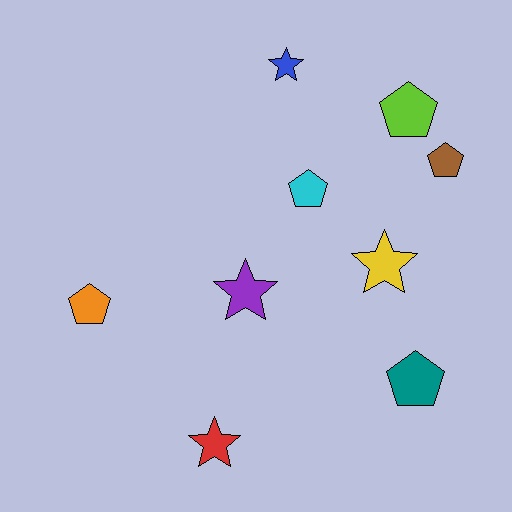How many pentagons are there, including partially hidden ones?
There are 5 pentagons.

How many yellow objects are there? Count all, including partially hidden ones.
There is 1 yellow object.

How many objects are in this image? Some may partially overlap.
There are 9 objects.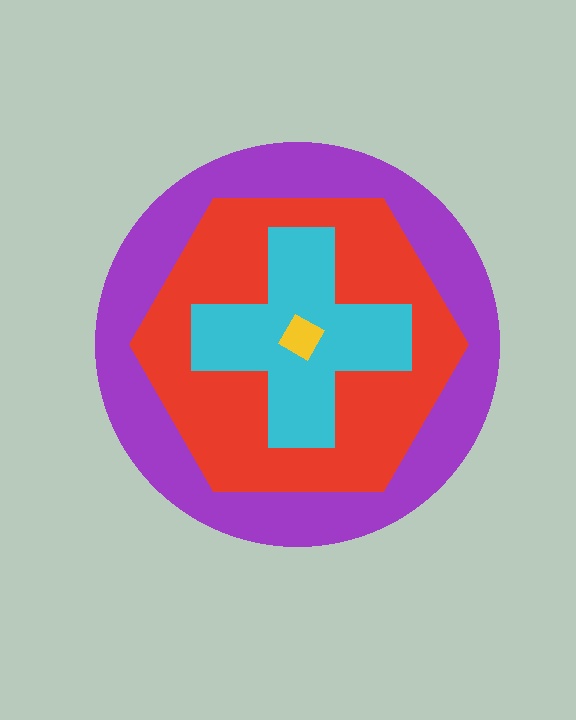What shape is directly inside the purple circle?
The red hexagon.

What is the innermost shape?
The yellow square.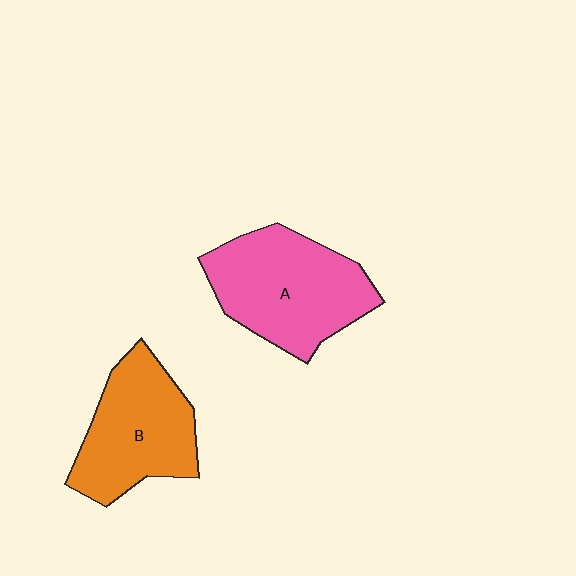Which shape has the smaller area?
Shape B (orange).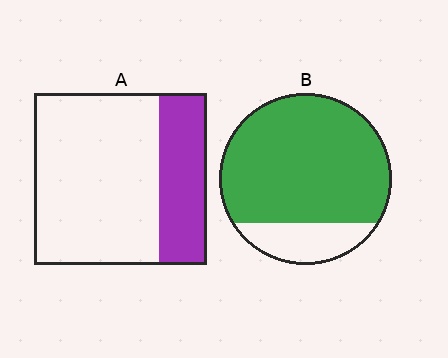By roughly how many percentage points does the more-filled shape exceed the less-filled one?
By roughly 55 percentage points (B over A).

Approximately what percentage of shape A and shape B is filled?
A is approximately 30% and B is approximately 80%.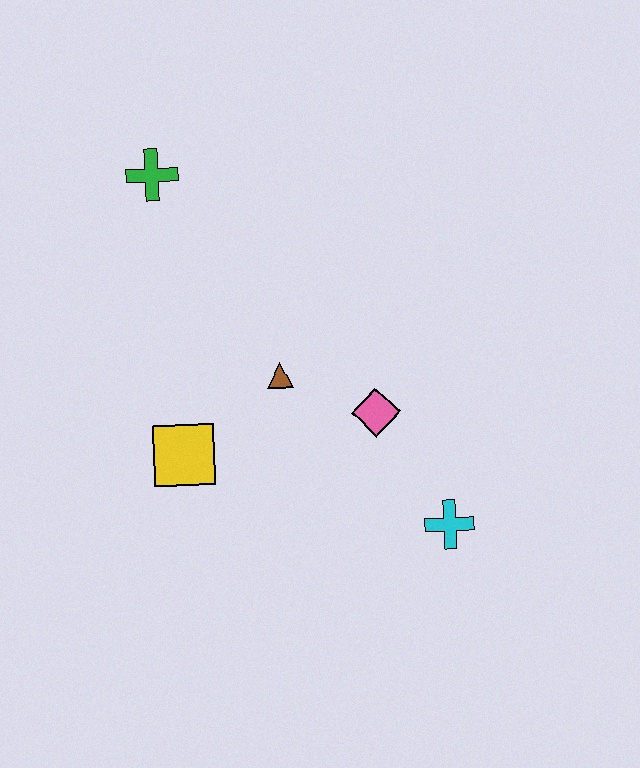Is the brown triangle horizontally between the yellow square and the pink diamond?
Yes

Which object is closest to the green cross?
The brown triangle is closest to the green cross.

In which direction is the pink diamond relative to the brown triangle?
The pink diamond is to the right of the brown triangle.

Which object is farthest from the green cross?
The cyan cross is farthest from the green cross.